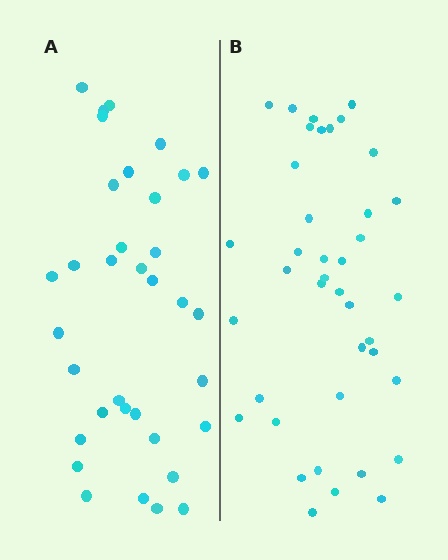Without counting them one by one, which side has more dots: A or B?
Region B (the right region) has more dots.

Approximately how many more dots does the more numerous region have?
Region B has about 5 more dots than region A.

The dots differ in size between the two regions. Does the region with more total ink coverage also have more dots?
No. Region A has more total ink coverage because its dots are larger, but region B actually contains more individual dots. Total area can be misleading — the number of items is what matters here.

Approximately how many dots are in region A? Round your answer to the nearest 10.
About 40 dots. (The exact count is 35, which rounds to 40.)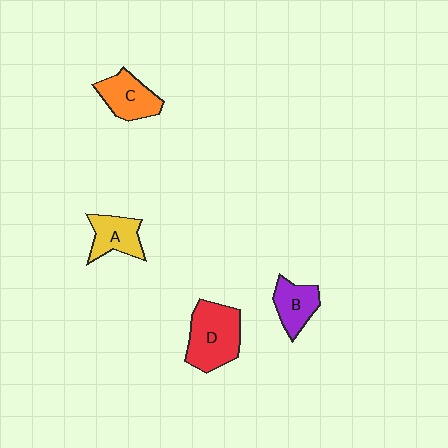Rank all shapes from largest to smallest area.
From largest to smallest: D (red), C (orange), A (yellow), B (purple).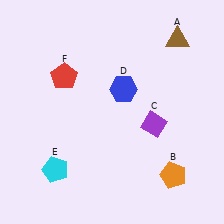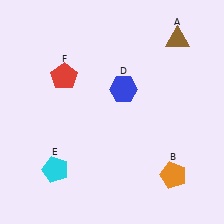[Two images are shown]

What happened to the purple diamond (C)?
The purple diamond (C) was removed in Image 2. It was in the bottom-right area of Image 1.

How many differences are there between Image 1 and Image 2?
There is 1 difference between the two images.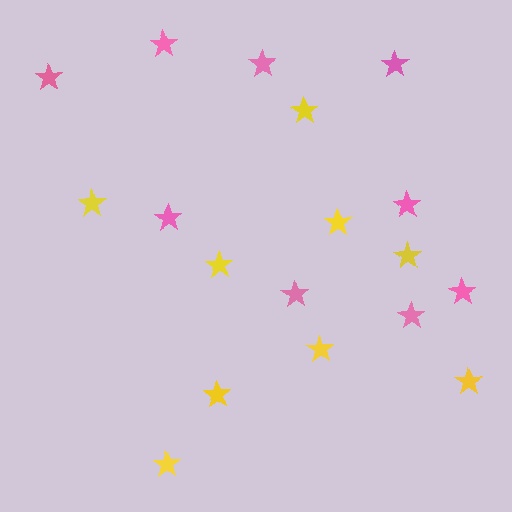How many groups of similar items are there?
There are 2 groups: one group of pink stars (9) and one group of yellow stars (9).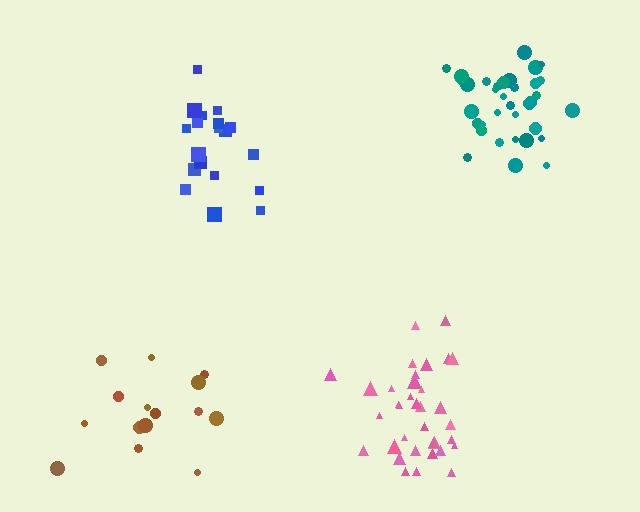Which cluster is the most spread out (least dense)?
Brown.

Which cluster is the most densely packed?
Teal.